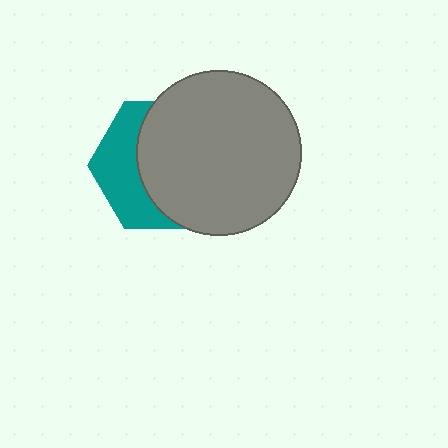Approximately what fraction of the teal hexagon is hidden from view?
Roughly 63% of the teal hexagon is hidden behind the gray circle.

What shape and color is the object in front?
The object in front is a gray circle.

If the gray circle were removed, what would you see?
You would see the complete teal hexagon.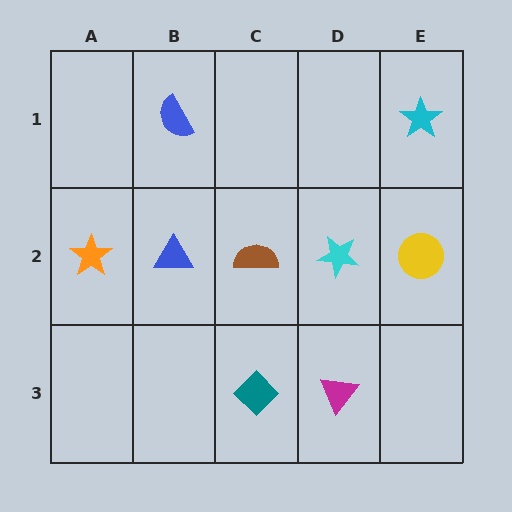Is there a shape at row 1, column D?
No, that cell is empty.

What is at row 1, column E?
A cyan star.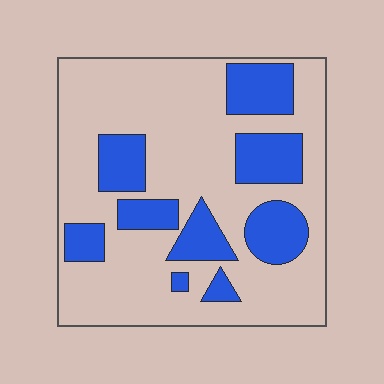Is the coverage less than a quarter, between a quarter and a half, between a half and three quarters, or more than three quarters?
Between a quarter and a half.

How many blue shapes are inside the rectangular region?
9.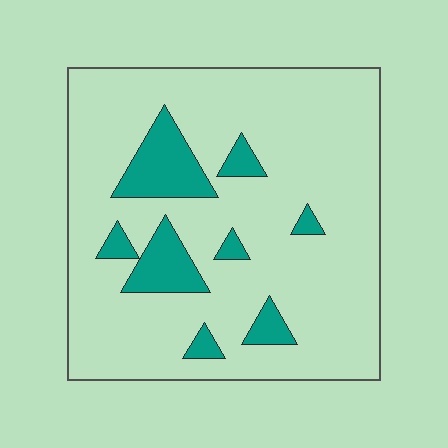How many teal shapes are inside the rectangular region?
8.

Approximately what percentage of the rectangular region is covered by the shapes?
Approximately 15%.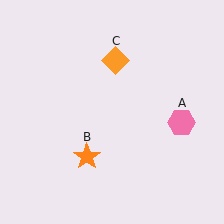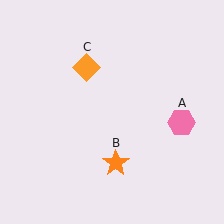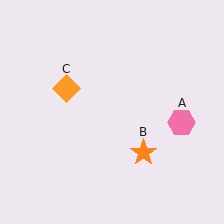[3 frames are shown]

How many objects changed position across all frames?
2 objects changed position: orange star (object B), orange diamond (object C).